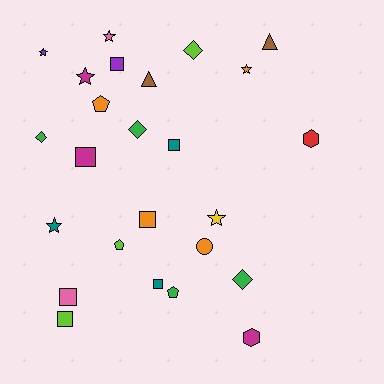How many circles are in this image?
There is 1 circle.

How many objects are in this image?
There are 25 objects.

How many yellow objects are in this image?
There is 1 yellow object.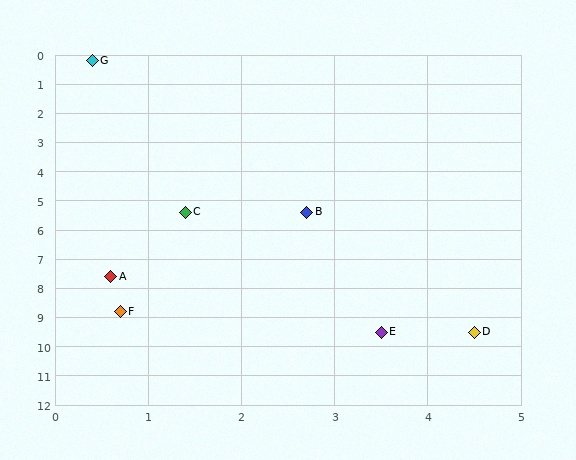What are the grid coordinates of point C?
Point C is at approximately (1.4, 5.4).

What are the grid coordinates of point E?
Point E is at approximately (3.5, 9.5).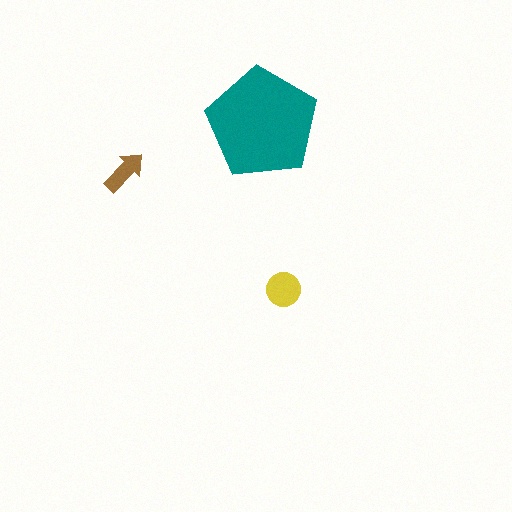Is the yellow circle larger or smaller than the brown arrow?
Larger.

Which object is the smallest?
The brown arrow.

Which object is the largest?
The teal pentagon.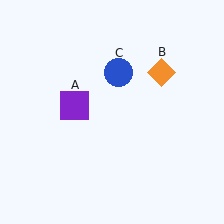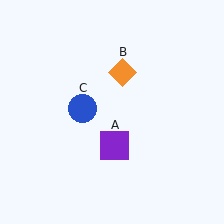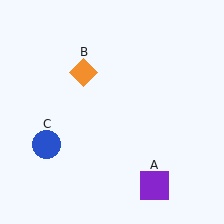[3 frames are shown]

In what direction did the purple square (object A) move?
The purple square (object A) moved down and to the right.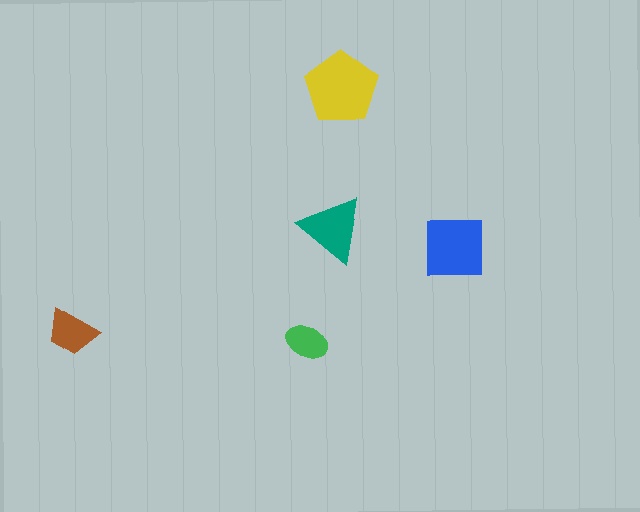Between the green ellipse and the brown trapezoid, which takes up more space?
The brown trapezoid.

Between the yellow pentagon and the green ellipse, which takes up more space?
The yellow pentagon.